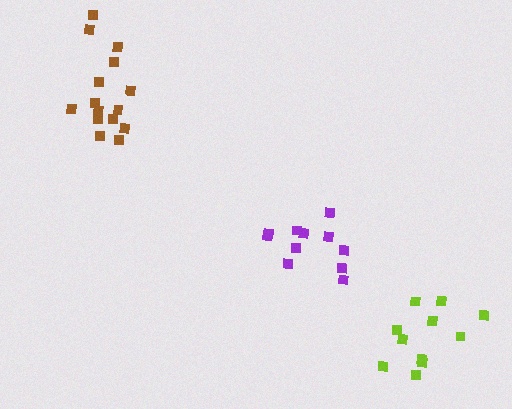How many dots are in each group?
Group 1: 11 dots, Group 2: 11 dots, Group 3: 16 dots (38 total).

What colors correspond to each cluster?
The clusters are colored: lime, purple, brown.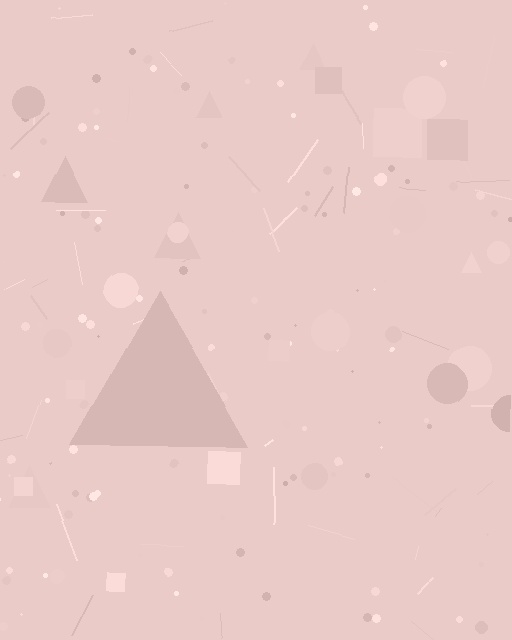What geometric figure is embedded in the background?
A triangle is embedded in the background.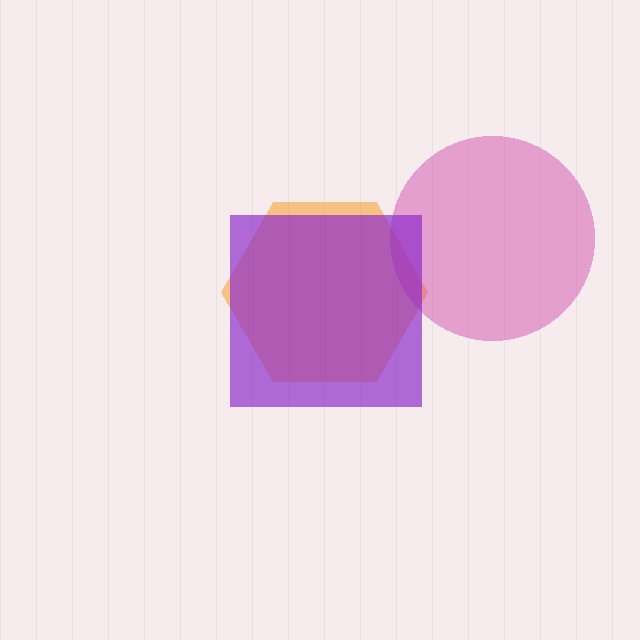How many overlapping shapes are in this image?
There are 3 overlapping shapes in the image.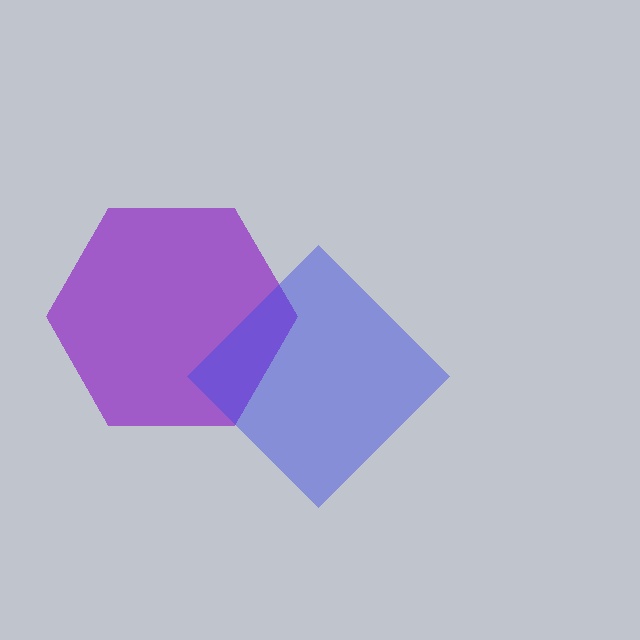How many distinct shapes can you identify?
There are 2 distinct shapes: a purple hexagon, a blue diamond.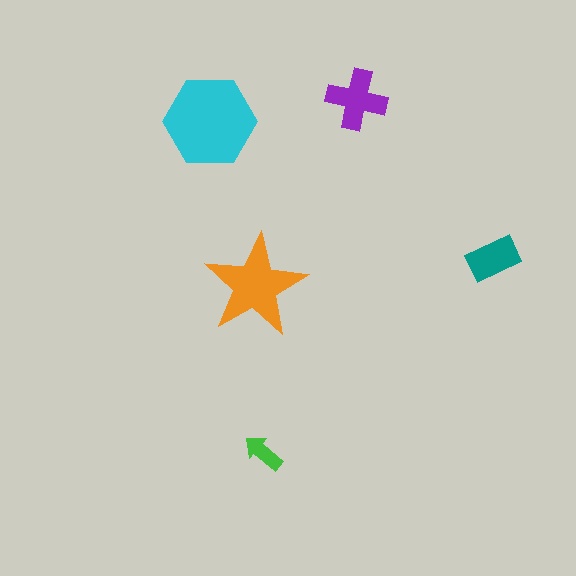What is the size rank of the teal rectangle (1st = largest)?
4th.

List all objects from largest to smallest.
The cyan hexagon, the orange star, the purple cross, the teal rectangle, the green arrow.